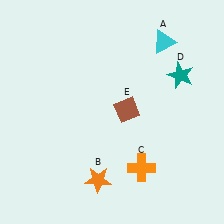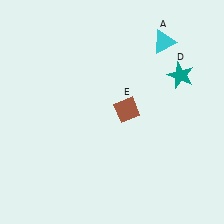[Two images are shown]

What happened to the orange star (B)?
The orange star (B) was removed in Image 2. It was in the bottom-left area of Image 1.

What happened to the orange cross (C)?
The orange cross (C) was removed in Image 2. It was in the bottom-right area of Image 1.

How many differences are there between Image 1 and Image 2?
There are 2 differences between the two images.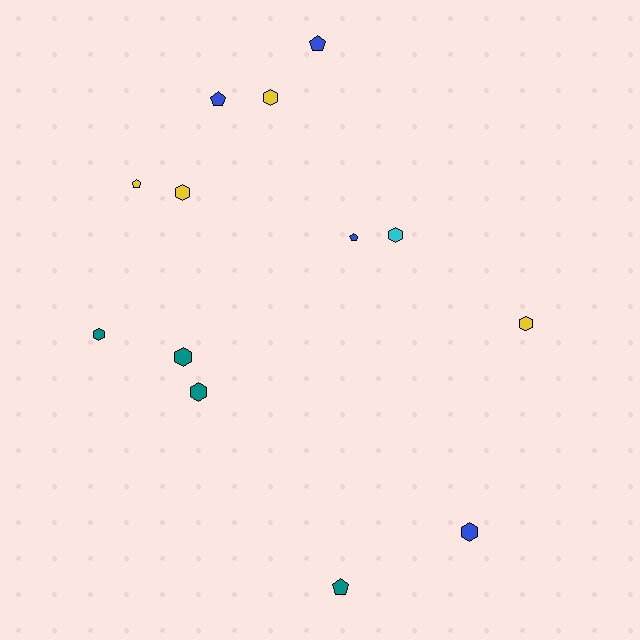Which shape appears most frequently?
Hexagon, with 8 objects.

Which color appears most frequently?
Blue, with 4 objects.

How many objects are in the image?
There are 13 objects.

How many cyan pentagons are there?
There are no cyan pentagons.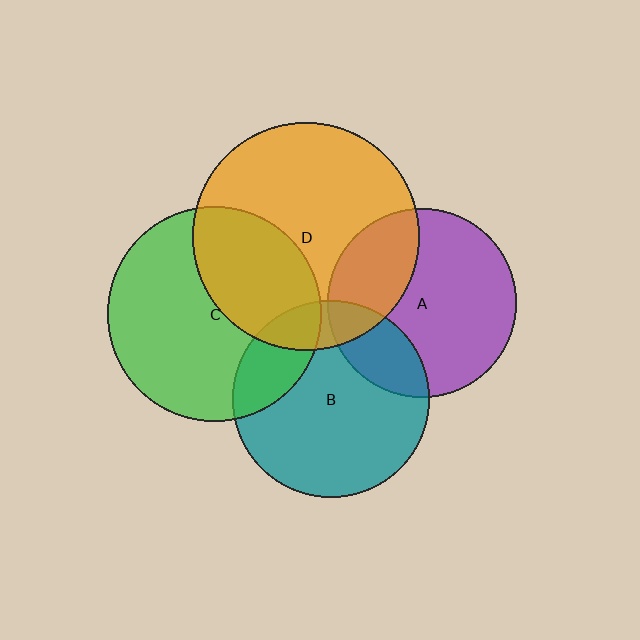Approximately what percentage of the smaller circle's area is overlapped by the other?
Approximately 35%.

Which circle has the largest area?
Circle D (orange).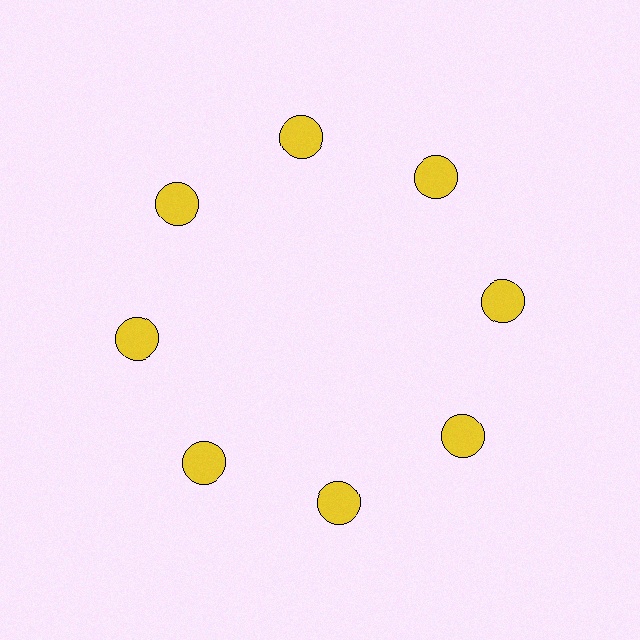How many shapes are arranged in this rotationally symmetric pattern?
There are 8 shapes, arranged in 8 groups of 1.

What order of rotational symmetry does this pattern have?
This pattern has 8-fold rotational symmetry.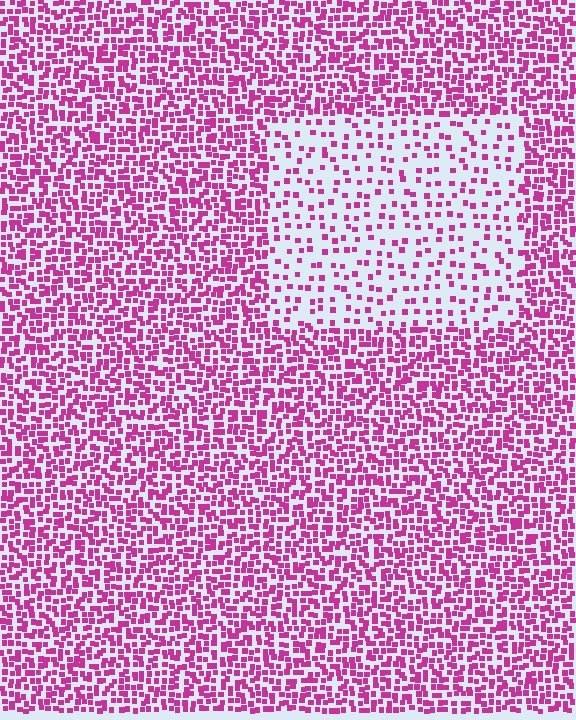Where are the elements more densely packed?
The elements are more densely packed outside the rectangle boundary.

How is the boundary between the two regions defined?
The boundary is defined by a change in element density (approximately 2.6x ratio). All elements are the same color, size, and shape.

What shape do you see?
I see a rectangle.